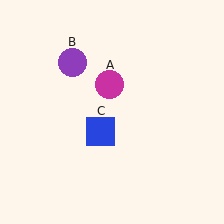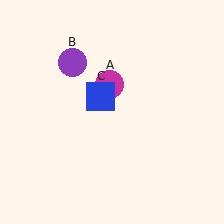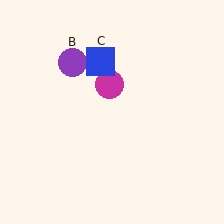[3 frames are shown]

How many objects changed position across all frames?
1 object changed position: blue square (object C).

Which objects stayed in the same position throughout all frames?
Magenta circle (object A) and purple circle (object B) remained stationary.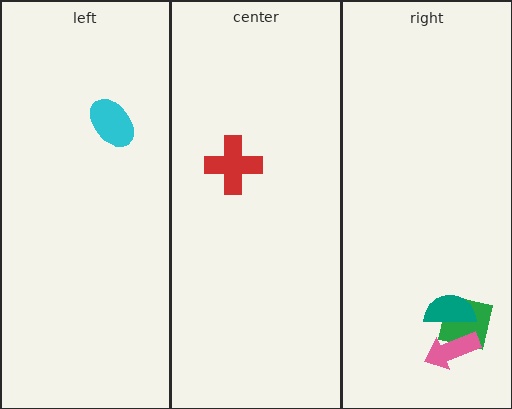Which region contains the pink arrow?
The right region.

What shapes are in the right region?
The green square, the teal semicircle, the pink arrow.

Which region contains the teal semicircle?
The right region.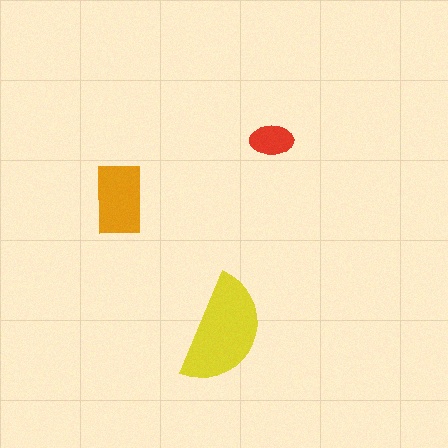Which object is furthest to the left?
The orange rectangle is leftmost.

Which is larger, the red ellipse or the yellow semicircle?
The yellow semicircle.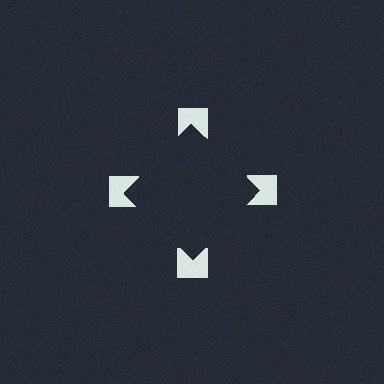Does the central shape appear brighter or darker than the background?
It typically appears slightly darker than the background, even though no actual brightness change is drawn.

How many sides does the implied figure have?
4 sides.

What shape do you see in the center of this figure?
An illusory square — its edges are inferred from the aligned wedge cuts in the notched squares, not physically drawn.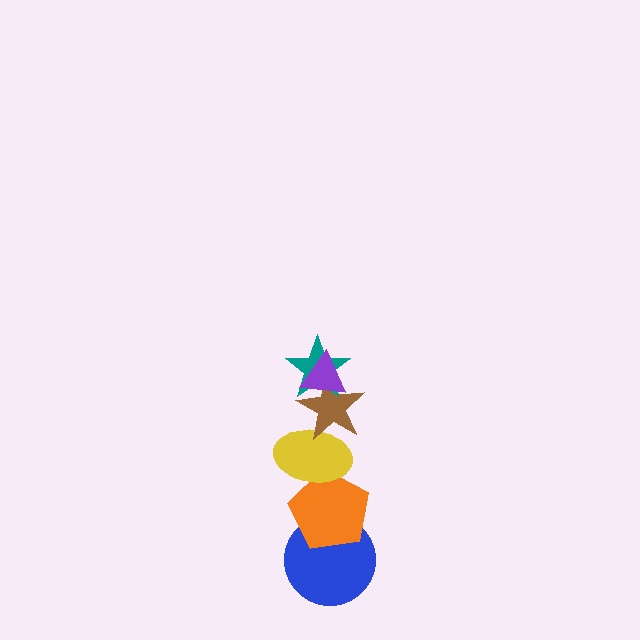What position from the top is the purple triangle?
The purple triangle is 1st from the top.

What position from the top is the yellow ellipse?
The yellow ellipse is 4th from the top.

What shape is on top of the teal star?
The purple triangle is on top of the teal star.